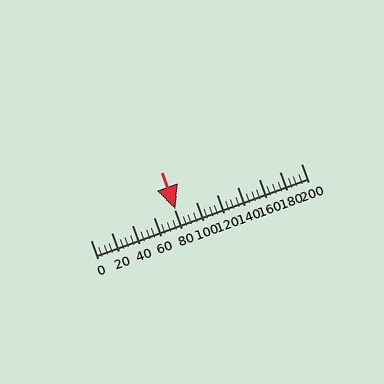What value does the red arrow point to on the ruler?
The red arrow points to approximately 80.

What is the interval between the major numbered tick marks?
The major tick marks are spaced 20 units apart.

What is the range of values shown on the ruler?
The ruler shows values from 0 to 200.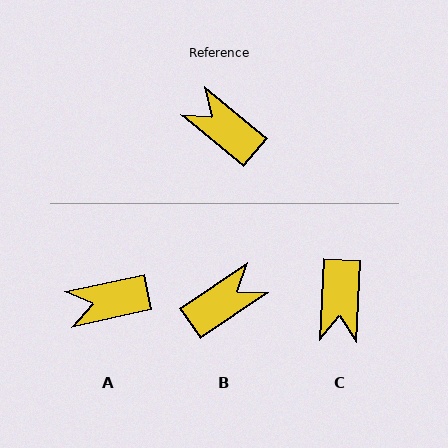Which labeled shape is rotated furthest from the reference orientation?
C, about 126 degrees away.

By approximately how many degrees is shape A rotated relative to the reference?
Approximately 51 degrees counter-clockwise.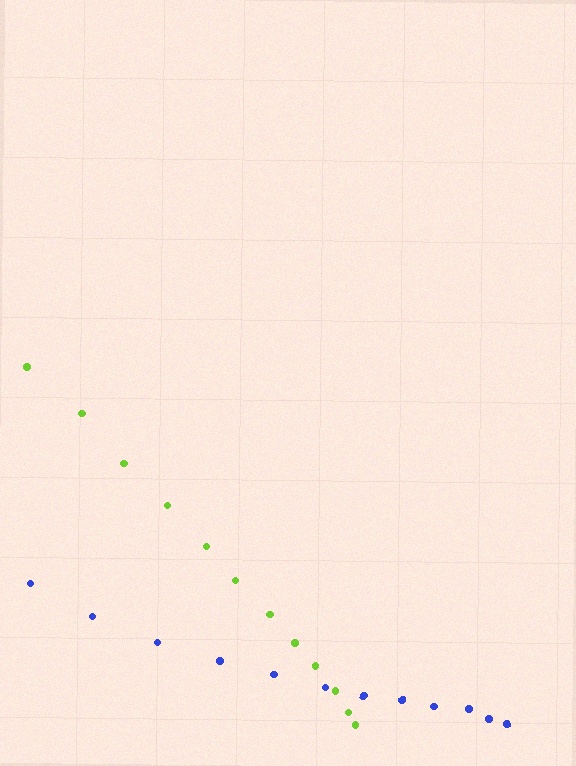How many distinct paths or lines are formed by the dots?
There are 2 distinct paths.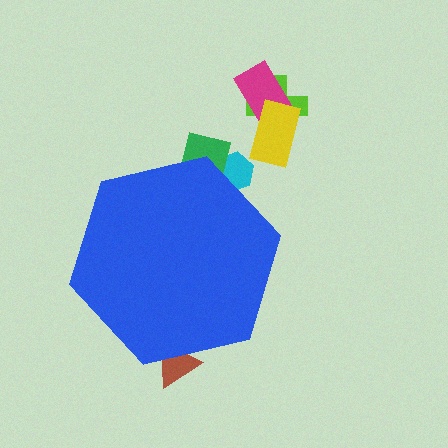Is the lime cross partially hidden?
No, the lime cross is fully visible.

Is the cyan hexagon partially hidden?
Yes, the cyan hexagon is partially hidden behind the blue hexagon.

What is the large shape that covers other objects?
A blue hexagon.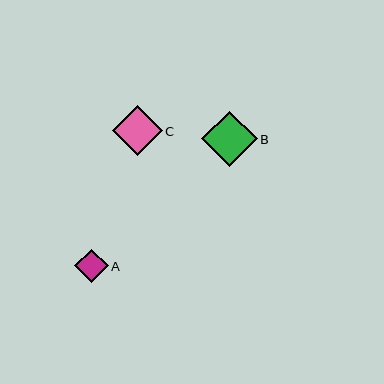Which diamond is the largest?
Diamond B is the largest with a size of approximately 55 pixels.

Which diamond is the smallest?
Diamond A is the smallest with a size of approximately 33 pixels.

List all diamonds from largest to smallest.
From largest to smallest: B, C, A.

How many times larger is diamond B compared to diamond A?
Diamond B is approximately 1.7 times the size of diamond A.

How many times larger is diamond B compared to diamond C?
Diamond B is approximately 1.1 times the size of diamond C.